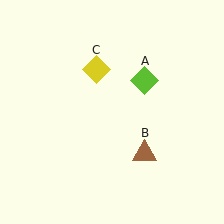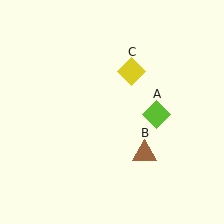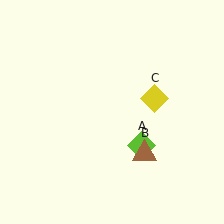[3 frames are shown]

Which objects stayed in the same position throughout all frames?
Brown triangle (object B) remained stationary.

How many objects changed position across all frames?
2 objects changed position: lime diamond (object A), yellow diamond (object C).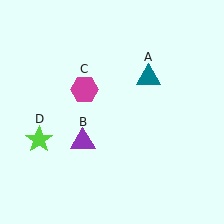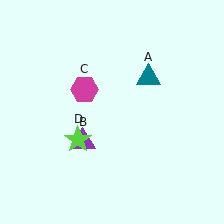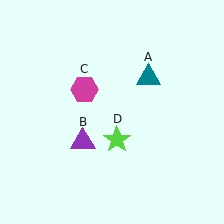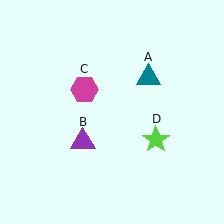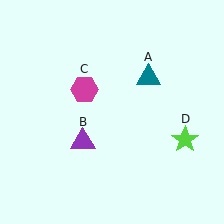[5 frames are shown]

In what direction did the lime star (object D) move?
The lime star (object D) moved right.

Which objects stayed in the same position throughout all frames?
Teal triangle (object A) and purple triangle (object B) and magenta hexagon (object C) remained stationary.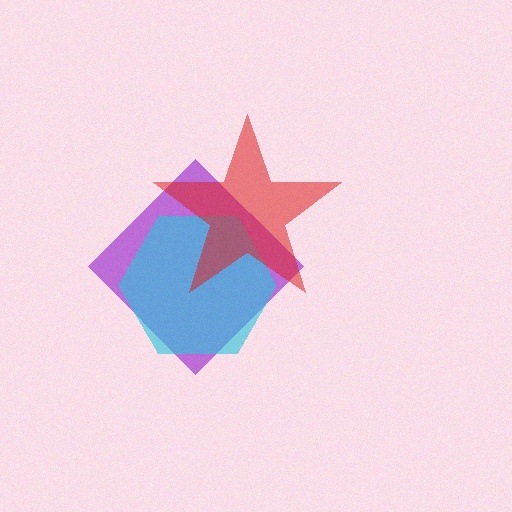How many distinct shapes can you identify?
There are 3 distinct shapes: a purple diamond, a cyan hexagon, a red star.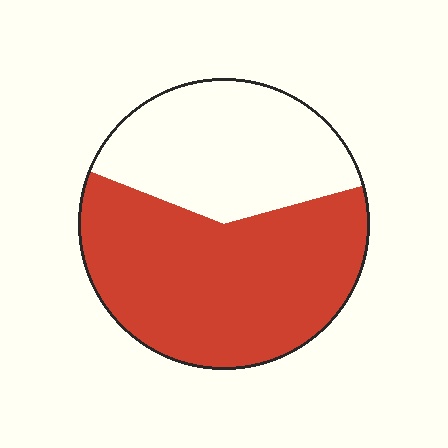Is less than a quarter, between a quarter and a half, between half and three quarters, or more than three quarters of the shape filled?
Between half and three quarters.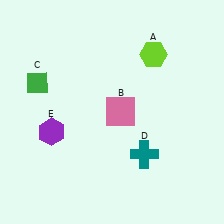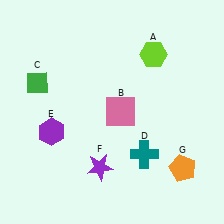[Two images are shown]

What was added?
A purple star (F), an orange pentagon (G) were added in Image 2.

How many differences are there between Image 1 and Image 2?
There are 2 differences between the two images.